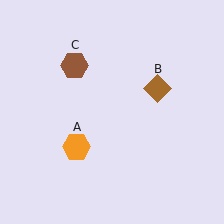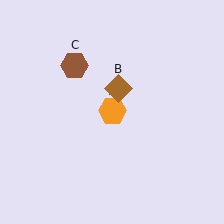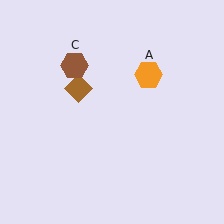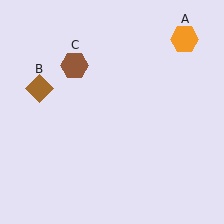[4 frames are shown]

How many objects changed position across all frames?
2 objects changed position: orange hexagon (object A), brown diamond (object B).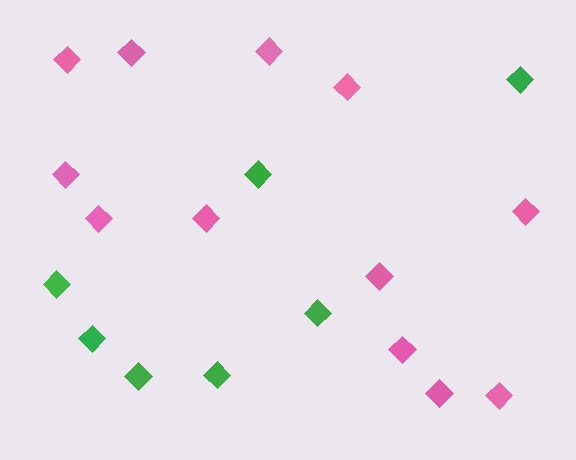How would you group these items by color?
There are 2 groups: one group of green diamonds (7) and one group of pink diamonds (12).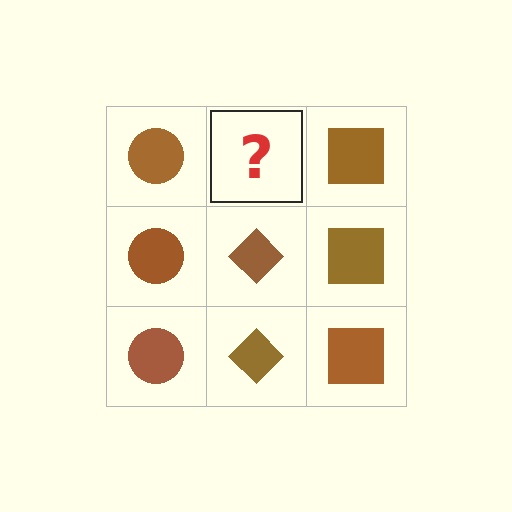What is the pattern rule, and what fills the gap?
The rule is that each column has a consistent shape. The gap should be filled with a brown diamond.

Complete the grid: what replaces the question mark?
The question mark should be replaced with a brown diamond.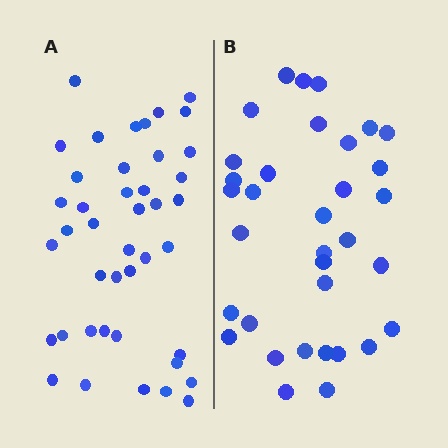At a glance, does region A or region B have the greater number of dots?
Region A (the left region) has more dots.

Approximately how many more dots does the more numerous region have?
Region A has roughly 8 or so more dots than region B.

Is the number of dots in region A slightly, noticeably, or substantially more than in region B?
Region A has only slightly more — the two regions are fairly close. The ratio is roughly 1.2 to 1.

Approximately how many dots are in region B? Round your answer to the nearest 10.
About 30 dots. (The exact count is 34, which rounds to 30.)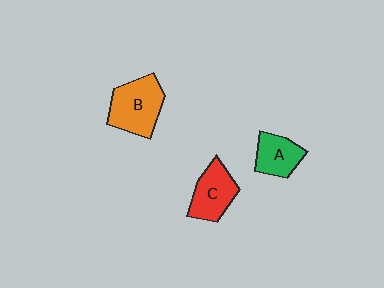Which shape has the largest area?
Shape B (orange).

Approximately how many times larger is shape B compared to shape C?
Approximately 1.3 times.